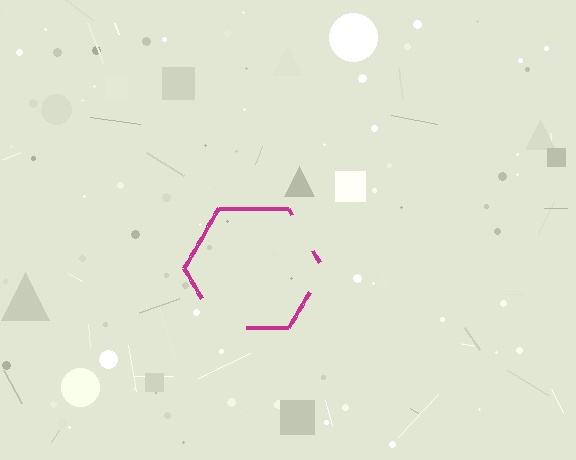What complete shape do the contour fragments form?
The contour fragments form a hexagon.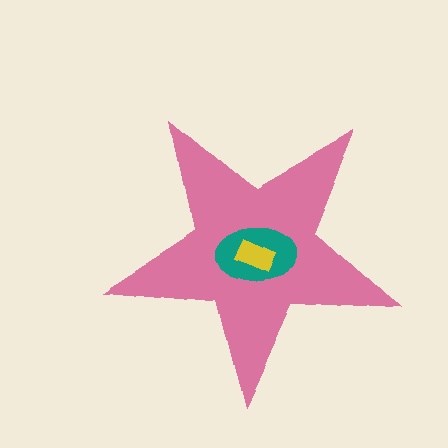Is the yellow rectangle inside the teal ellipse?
Yes.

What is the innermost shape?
The yellow rectangle.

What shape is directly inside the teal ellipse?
The yellow rectangle.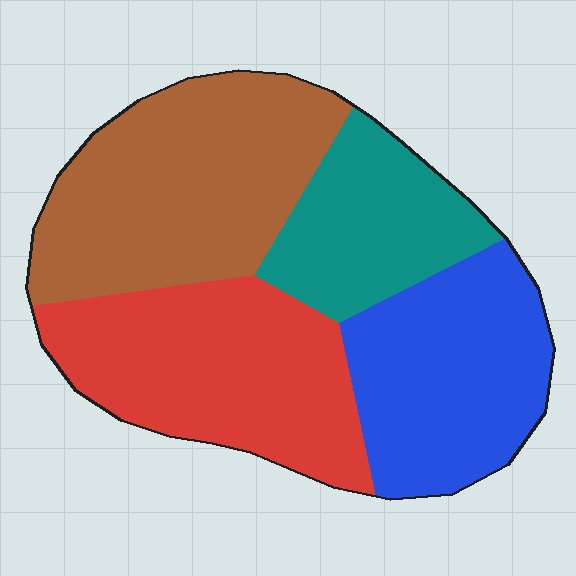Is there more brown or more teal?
Brown.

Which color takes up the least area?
Teal, at roughly 15%.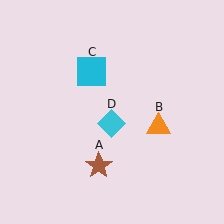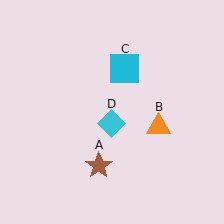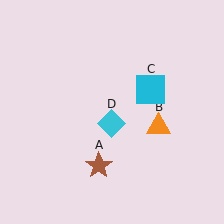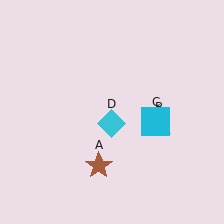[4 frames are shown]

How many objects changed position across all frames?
1 object changed position: cyan square (object C).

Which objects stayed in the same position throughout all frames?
Brown star (object A) and orange triangle (object B) and cyan diamond (object D) remained stationary.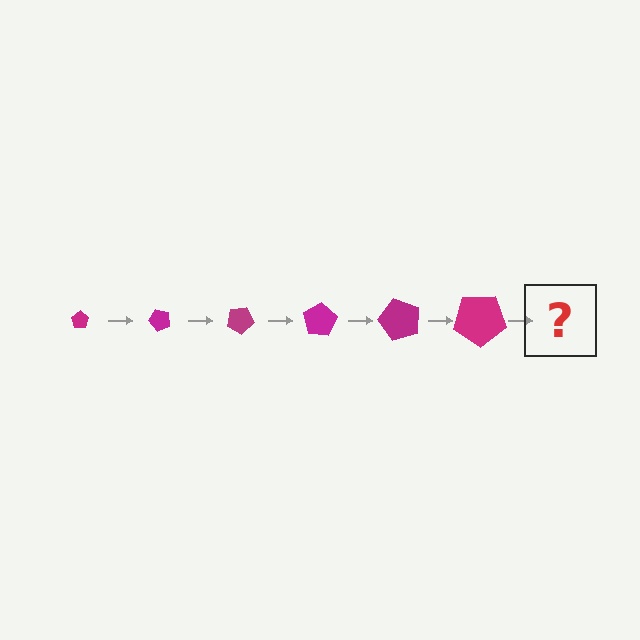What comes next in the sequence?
The next element should be a pentagon, larger than the previous one and rotated 300 degrees from the start.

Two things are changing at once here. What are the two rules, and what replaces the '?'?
The two rules are that the pentagon grows larger each step and it rotates 50 degrees each step. The '?' should be a pentagon, larger than the previous one and rotated 300 degrees from the start.